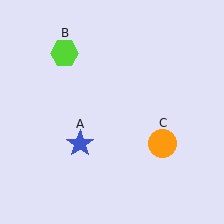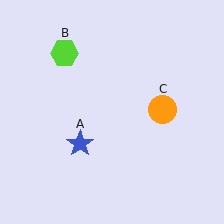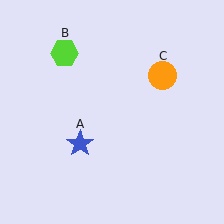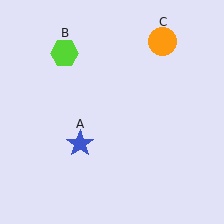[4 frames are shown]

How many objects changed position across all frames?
1 object changed position: orange circle (object C).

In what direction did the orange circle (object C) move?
The orange circle (object C) moved up.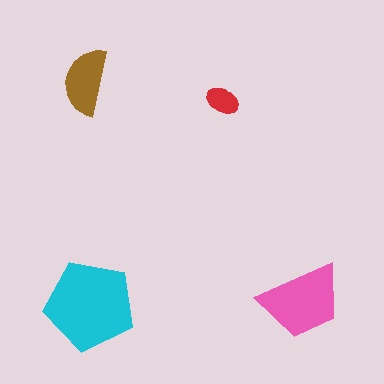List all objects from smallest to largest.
The red ellipse, the brown semicircle, the pink trapezoid, the cyan pentagon.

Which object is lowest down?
The cyan pentagon is bottommost.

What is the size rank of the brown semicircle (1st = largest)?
3rd.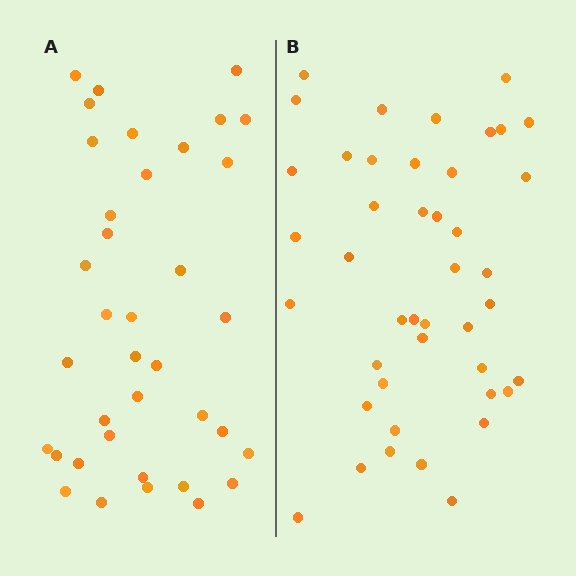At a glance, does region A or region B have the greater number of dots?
Region B (the right region) has more dots.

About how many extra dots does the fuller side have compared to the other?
Region B has about 6 more dots than region A.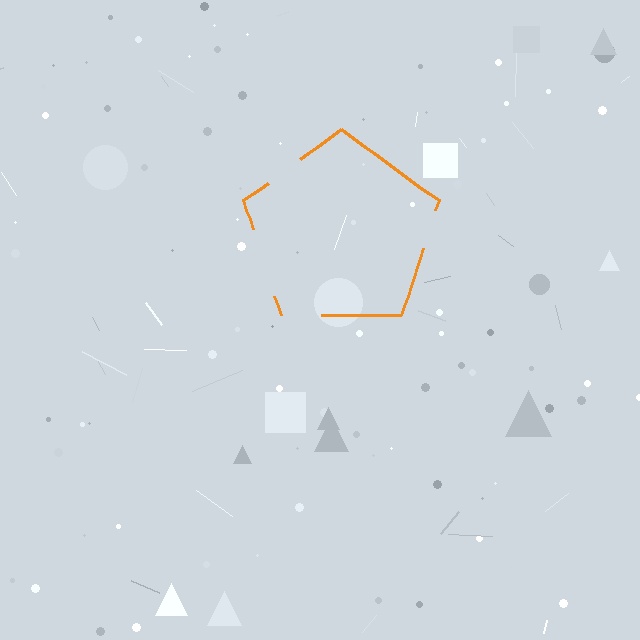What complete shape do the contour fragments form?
The contour fragments form a pentagon.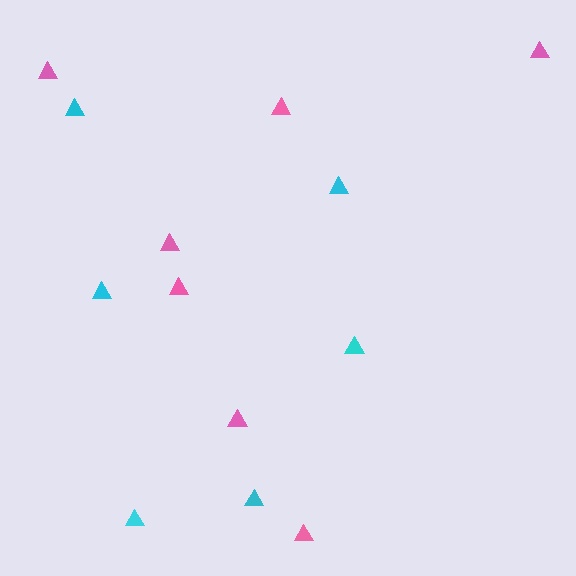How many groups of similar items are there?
There are 2 groups: one group of pink triangles (7) and one group of cyan triangles (6).